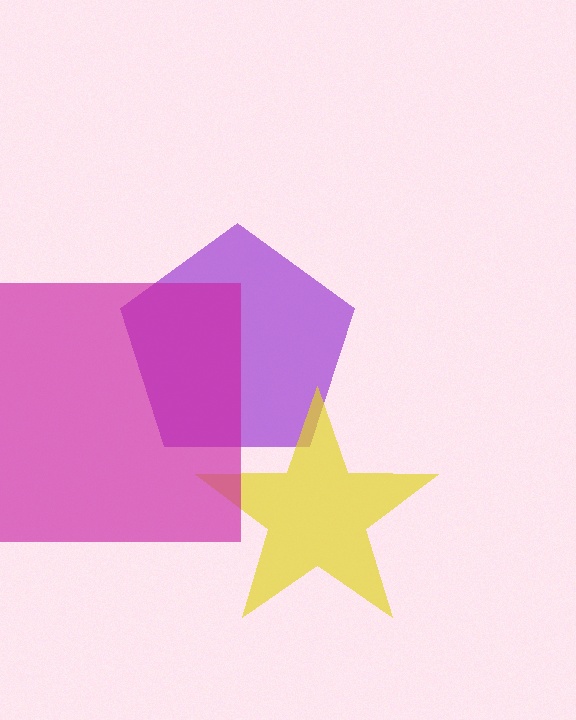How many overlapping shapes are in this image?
There are 3 overlapping shapes in the image.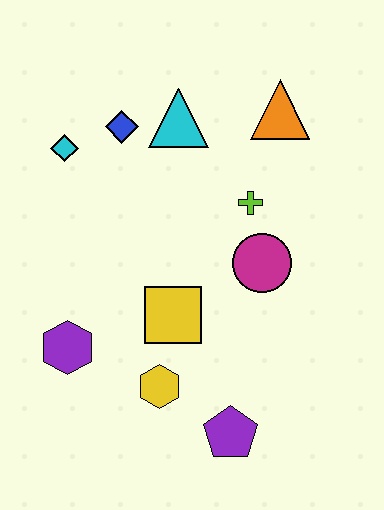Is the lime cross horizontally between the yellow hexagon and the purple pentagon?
No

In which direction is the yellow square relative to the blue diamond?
The yellow square is below the blue diamond.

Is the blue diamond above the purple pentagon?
Yes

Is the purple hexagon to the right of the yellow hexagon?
No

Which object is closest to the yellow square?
The yellow hexagon is closest to the yellow square.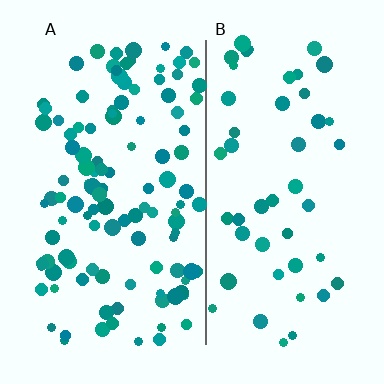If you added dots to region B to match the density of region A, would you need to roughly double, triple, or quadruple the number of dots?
Approximately double.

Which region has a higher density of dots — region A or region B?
A (the left).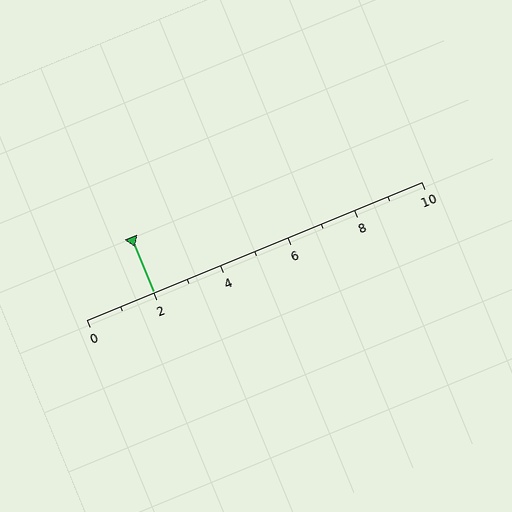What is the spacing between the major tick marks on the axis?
The major ticks are spaced 2 apart.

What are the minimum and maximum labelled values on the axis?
The axis runs from 0 to 10.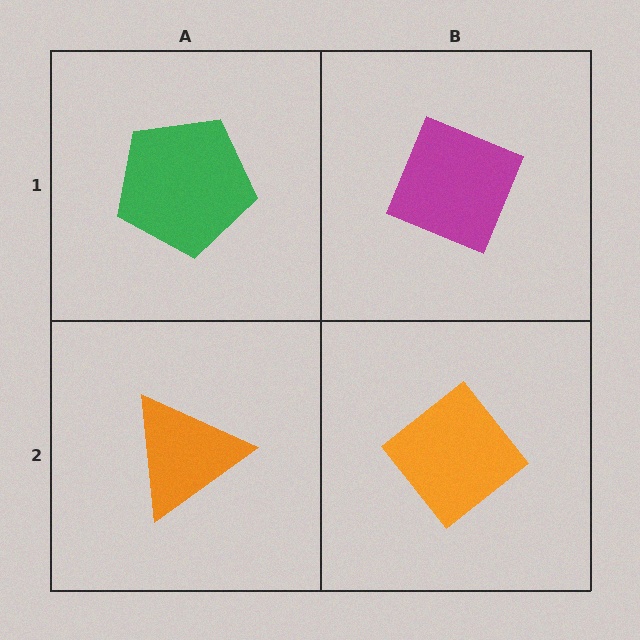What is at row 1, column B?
A magenta diamond.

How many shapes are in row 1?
2 shapes.